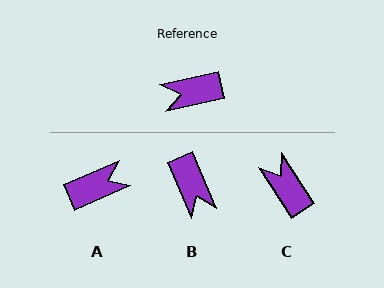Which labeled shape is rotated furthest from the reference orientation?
A, about 169 degrees away.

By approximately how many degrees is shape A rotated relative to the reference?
Approximately 169 degrees clockwise.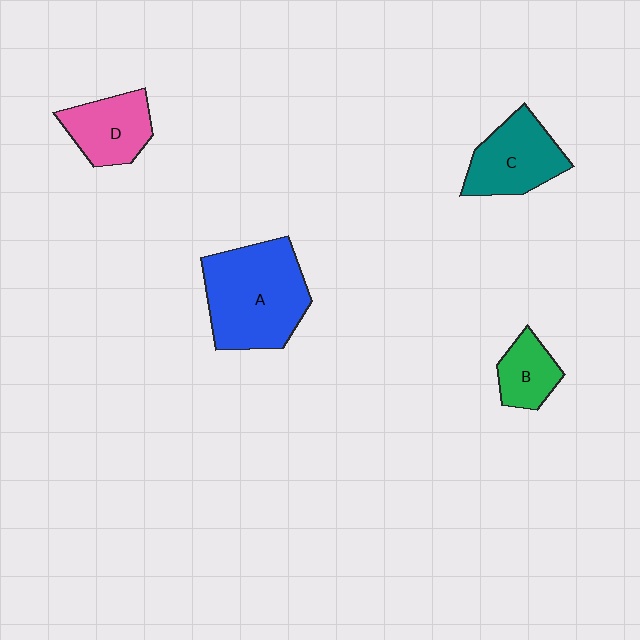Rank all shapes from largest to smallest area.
From largest to smallest: A (blue), C (teal), D (pink), B (green).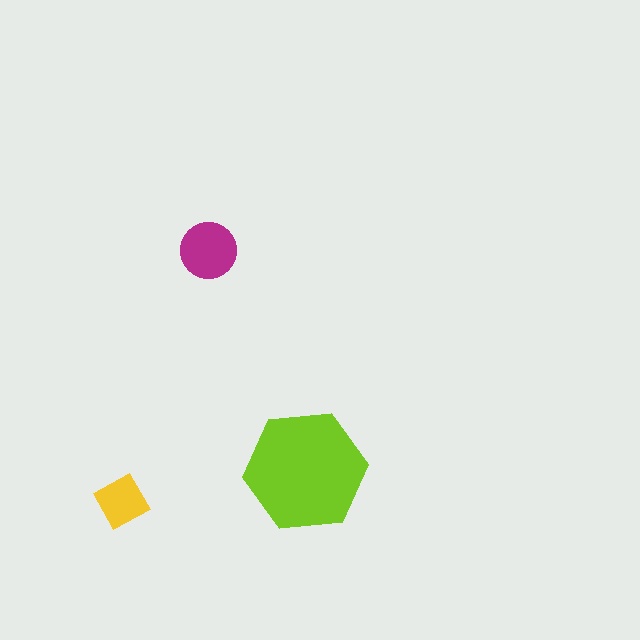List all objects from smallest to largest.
The yellow diamond, the magenta circle, the lime hexagon.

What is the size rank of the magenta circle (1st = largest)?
2nd.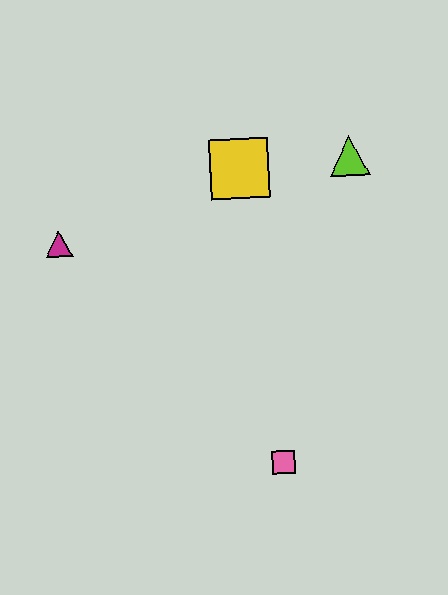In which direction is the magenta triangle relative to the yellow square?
The magenta triangle is to the left of the yellow square.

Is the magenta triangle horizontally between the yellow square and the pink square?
No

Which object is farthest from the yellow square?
The pink square is farthest from the yellow square.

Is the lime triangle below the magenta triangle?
No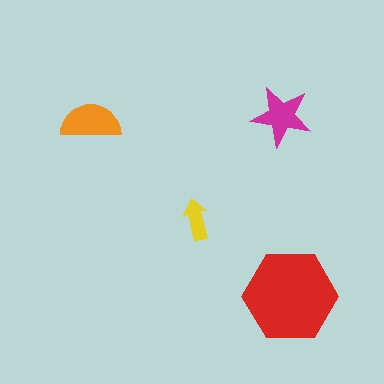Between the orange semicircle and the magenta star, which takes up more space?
The orange semicircle.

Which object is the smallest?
The yellow arrow.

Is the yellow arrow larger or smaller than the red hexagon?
Smaller.